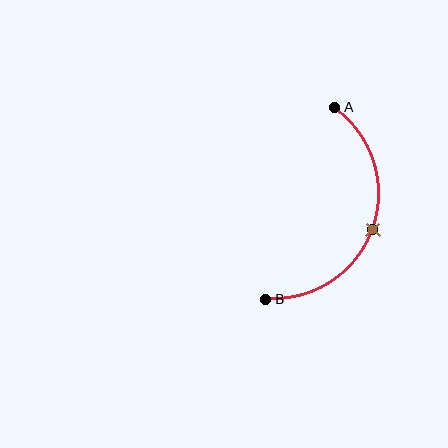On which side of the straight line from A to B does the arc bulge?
The arc bulges to the right of the straight line connecting A and B.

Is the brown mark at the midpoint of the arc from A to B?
Yes. The brown mark lies on the arc at equal arc-length from both A and B — it is the arc midpoint.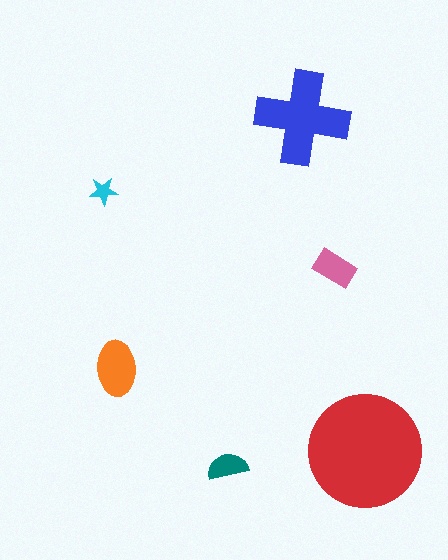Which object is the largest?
The red circle.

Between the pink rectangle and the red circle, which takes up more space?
The red circle.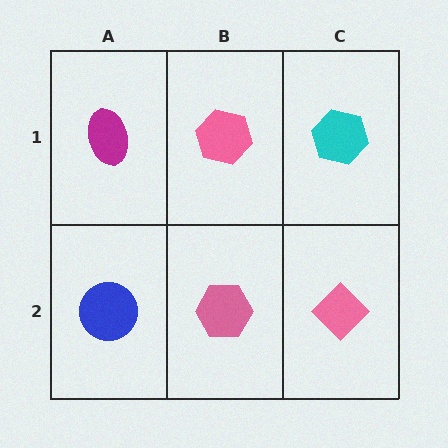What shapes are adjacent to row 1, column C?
A pink diamond (row 2, column C), a pink hexagon (row 1, column B).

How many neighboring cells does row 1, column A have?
2.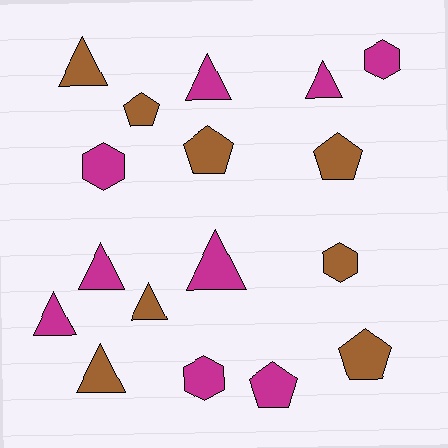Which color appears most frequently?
Magenta, with 9 objects.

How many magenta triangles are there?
There are 5 magenta triangles.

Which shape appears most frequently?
Triangle, with 8 objects.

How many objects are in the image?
There are 17 objects.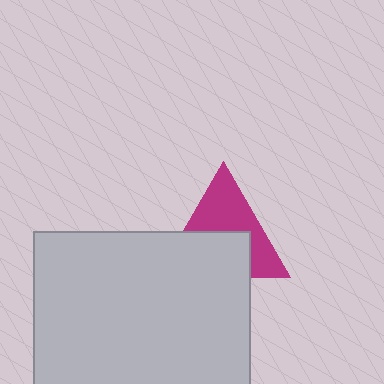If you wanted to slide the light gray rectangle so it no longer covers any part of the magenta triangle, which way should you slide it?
Slide it down — that is the most direct way to separate the two shapes.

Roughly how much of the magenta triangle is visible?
About half of it is visible (roughly 52%).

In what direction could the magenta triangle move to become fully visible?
The magenta triangle could move up. That would shift it out from behind the light gray rectangle entirely.